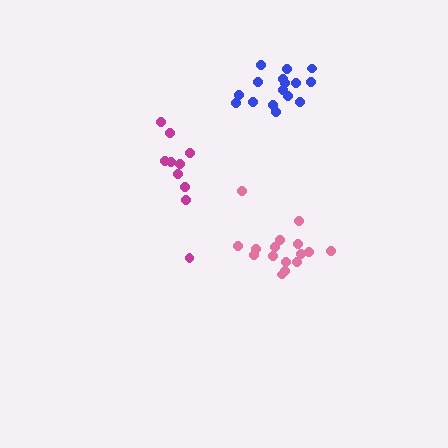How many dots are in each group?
Group 1: 10 dots, Group 2: 16 dots, Group 3: 16 dots (42 total).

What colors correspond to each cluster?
The clusters are colored: magenta, blue, pink.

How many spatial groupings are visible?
There are 3 spatial groupings.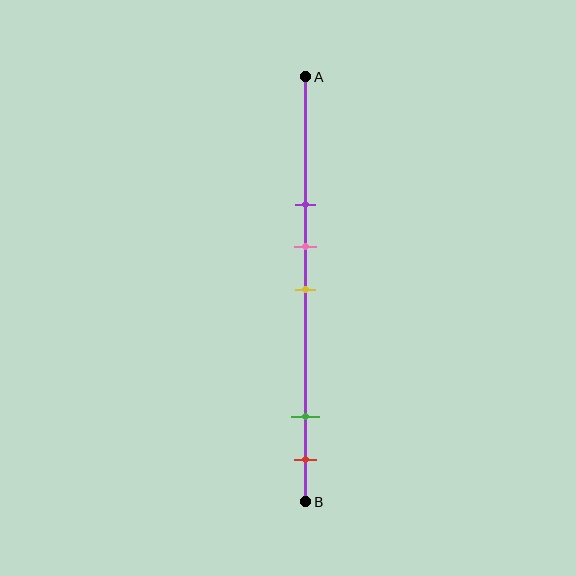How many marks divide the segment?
There are 5 marks dividing the segment.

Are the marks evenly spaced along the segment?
No, the marks are not evenly spaced.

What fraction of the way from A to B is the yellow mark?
The yellow mark is approximately 50% (0.5) of the way from A to B.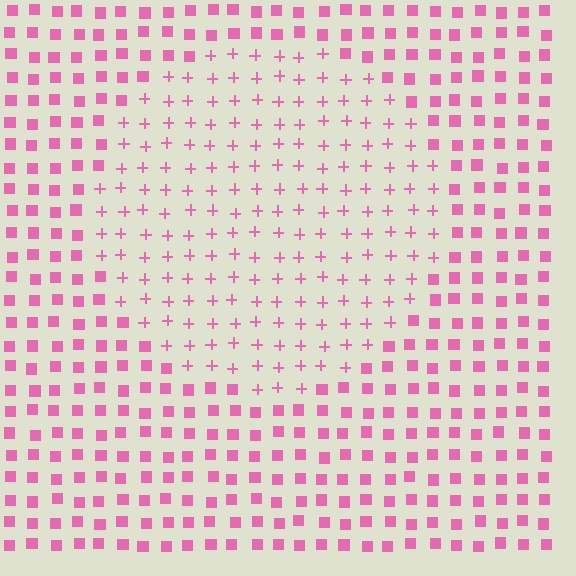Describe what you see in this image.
The image is filled with small pink elements arranged in a uniform grid. A circle-shaped region contains plus signs, while the surrounding area contains squares. The boundary is defined purely by the change in element shape.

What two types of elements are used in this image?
The image uses plus signs inside the circle region and squares outside it.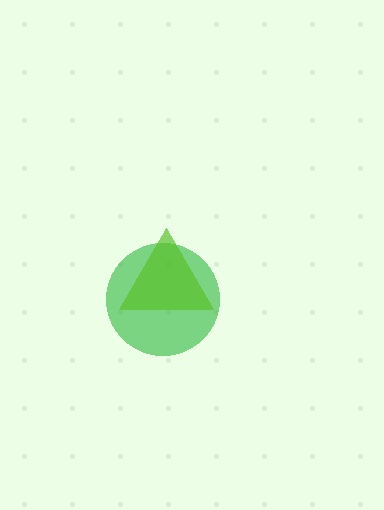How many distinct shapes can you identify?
There are 2 distinct shapes: a green circle, a lime triangle.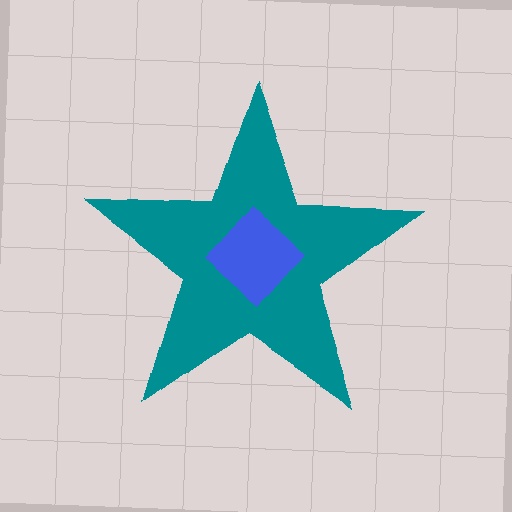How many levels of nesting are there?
2.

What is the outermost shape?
The teal star.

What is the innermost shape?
The blue diamond.